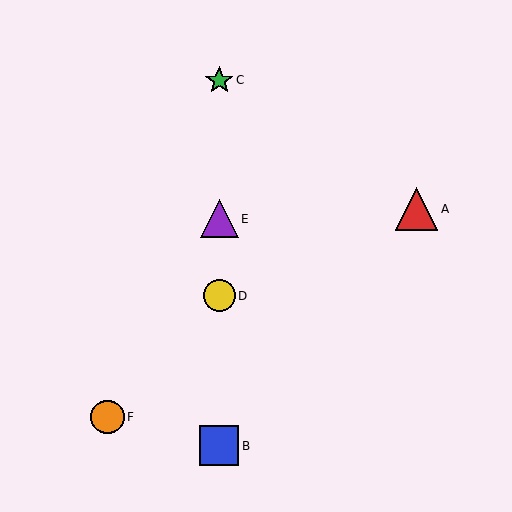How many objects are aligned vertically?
4 objects (B, C, D, E) are aligned vertically.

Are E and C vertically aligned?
Yes, both are at x≈219.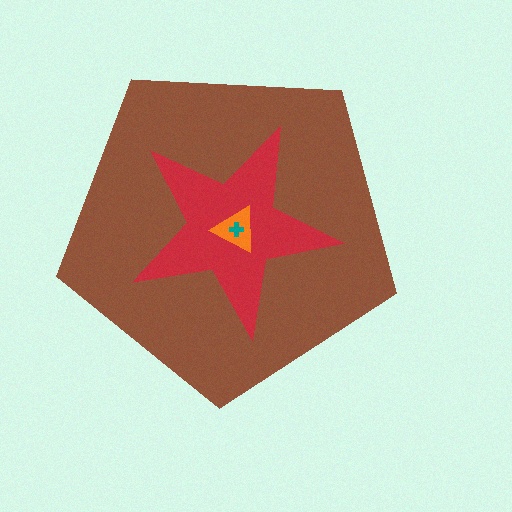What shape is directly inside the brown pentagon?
The red star.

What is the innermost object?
The teal cross.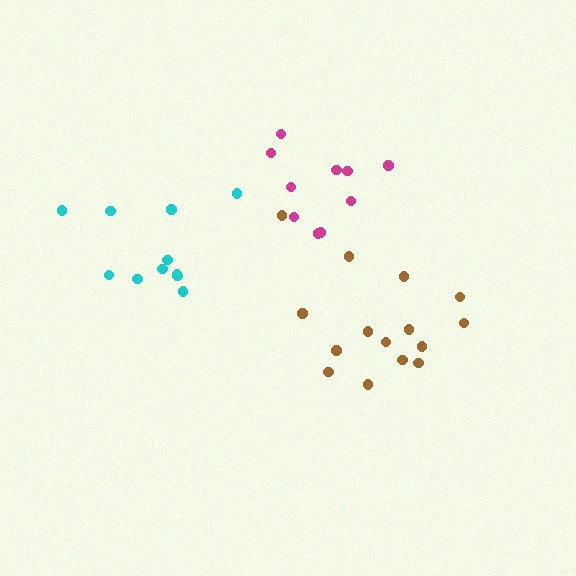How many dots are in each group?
Group 1: 10 dots, Group 2: 15 dots, Group 3: 11 dots (36 total).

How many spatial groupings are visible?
There are 3 spatial groupings.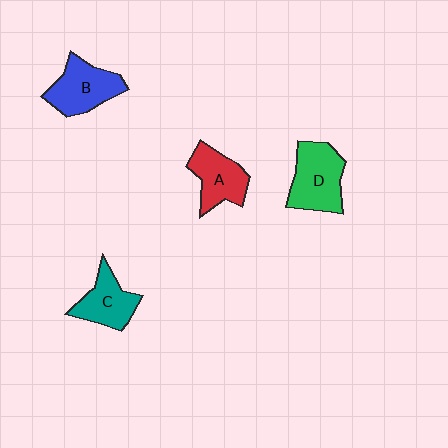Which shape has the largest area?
Shape D (green).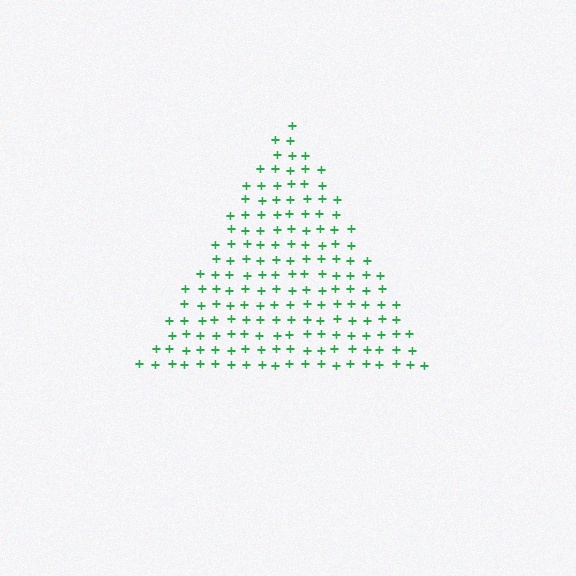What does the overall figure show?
The overall figure shows a triangle.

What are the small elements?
The small elements are plus signs.